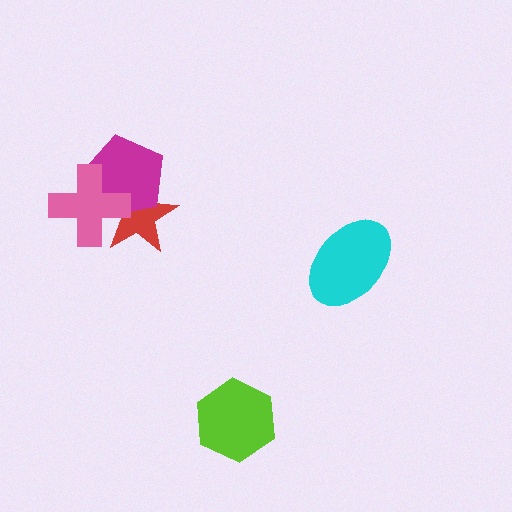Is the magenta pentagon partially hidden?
Yes, it is partially covered by another shape.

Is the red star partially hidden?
Yes, it is partially covered by another shape.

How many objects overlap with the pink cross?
2 objects overlap with the pink cross.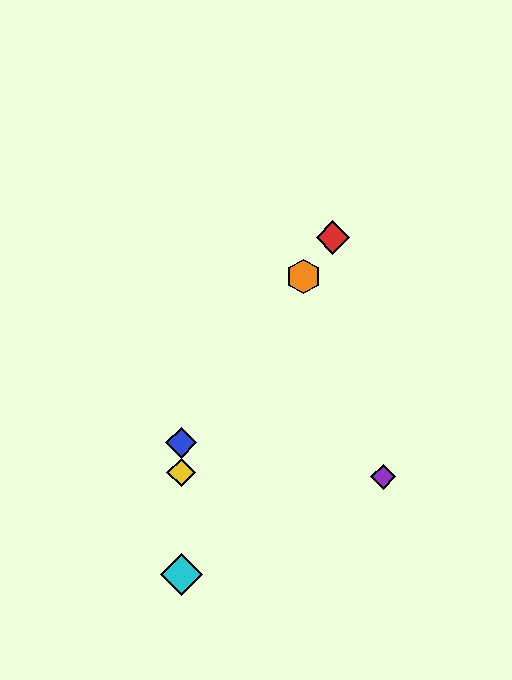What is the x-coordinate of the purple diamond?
The purple diamond is at x≈383.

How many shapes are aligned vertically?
4 shapes (the blue diamond, the green diamond, the yellow diamond, the cyan diamond) are aligned vertically.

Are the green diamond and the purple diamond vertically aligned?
No, the green diamond is at x≈181 and the purple diamond is at x≈383.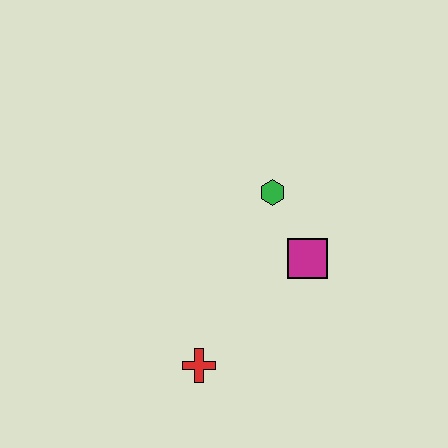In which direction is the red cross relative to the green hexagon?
The red cross is below the green hexagon.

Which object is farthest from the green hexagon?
The red cross is farthest from the green hexagon.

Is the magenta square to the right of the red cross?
Yes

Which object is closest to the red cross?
The magenta square is closest to the red cross.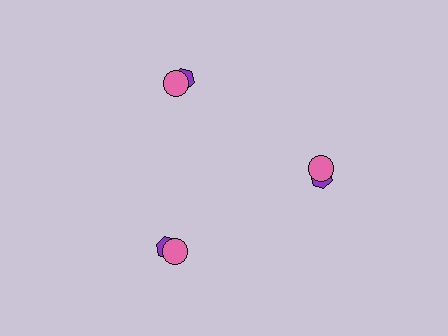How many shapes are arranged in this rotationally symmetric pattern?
There are 6 shapes, arranged in 3 groups of 2.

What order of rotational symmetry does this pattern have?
This pattern has 3-fold rotational symmetry.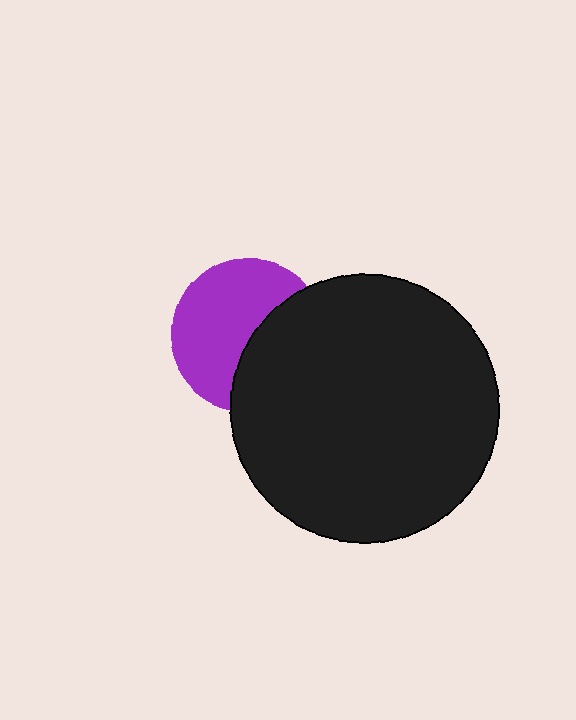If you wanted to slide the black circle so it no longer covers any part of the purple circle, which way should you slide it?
Slide it right — that is the most direct way to separate the two shapes.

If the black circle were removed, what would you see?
You would see the complete purple circle.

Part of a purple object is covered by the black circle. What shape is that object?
It is a circle.